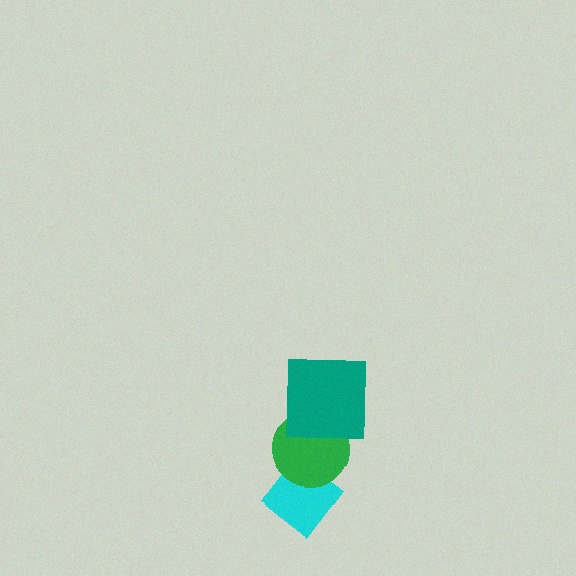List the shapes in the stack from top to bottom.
From top to bottom: the teal square, the green circle, the cyan diamond.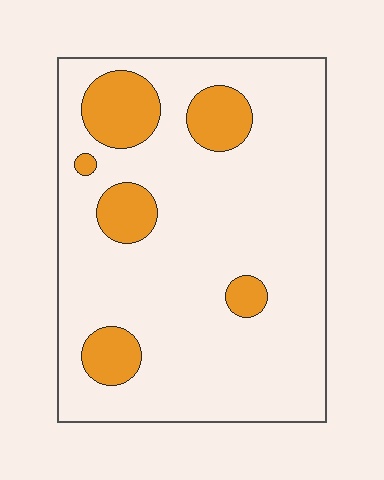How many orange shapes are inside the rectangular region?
6.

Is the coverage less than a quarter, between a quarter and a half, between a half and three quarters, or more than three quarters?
Less than a quarter.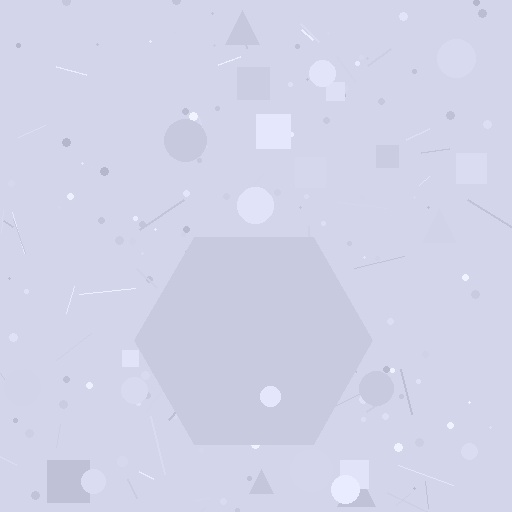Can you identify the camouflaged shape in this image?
The camouflaged shape is a hexagon.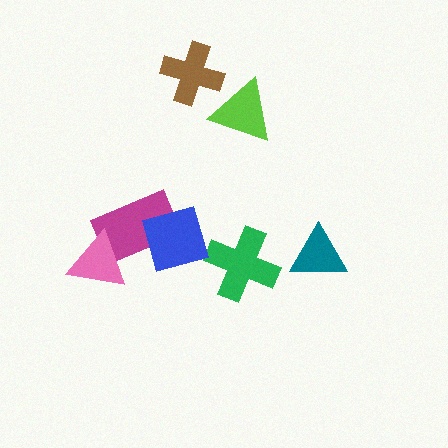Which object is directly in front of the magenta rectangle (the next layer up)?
The blue diamond is directly in front of the magenta rectangle.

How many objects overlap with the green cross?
0 objects overlap with the green cross.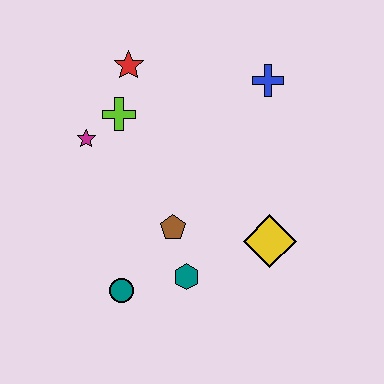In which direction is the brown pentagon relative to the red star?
The brown pentagon is below the red star.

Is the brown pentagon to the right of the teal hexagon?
No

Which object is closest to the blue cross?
The red star is closest to the blue cross.